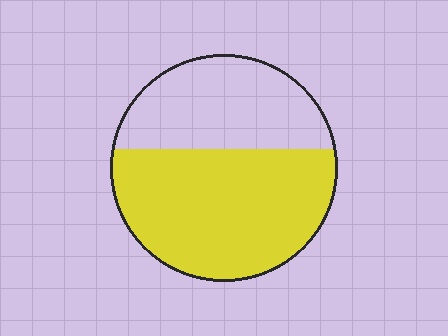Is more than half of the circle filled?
Yes.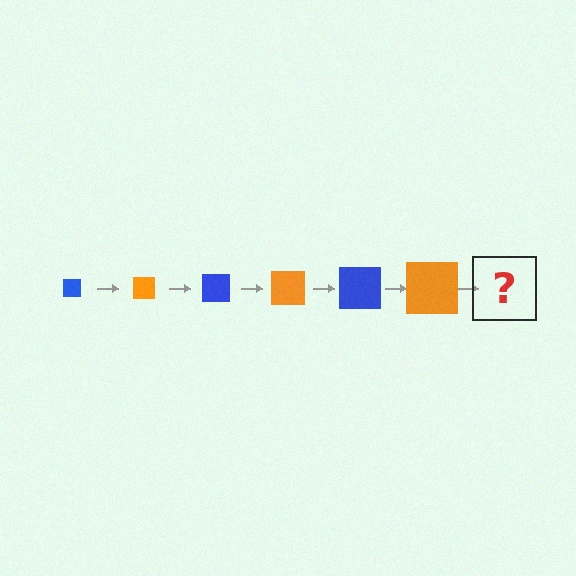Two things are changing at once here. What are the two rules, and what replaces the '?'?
The two rules are that the square grows larger each step and the color cycles through blue and orange. The '?' should be a blue square, larger than the previous one.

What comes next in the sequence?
The next element should be a blue square, larger than the previous one.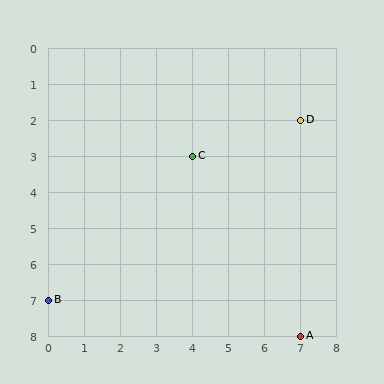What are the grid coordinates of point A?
Point A is at grid coordinates (7, 8).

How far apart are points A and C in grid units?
Points A and C are 3 columns and 5 rows apart (about 5.8 grid units diagonally).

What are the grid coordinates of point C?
Point C is at grid coordinates (4, 3).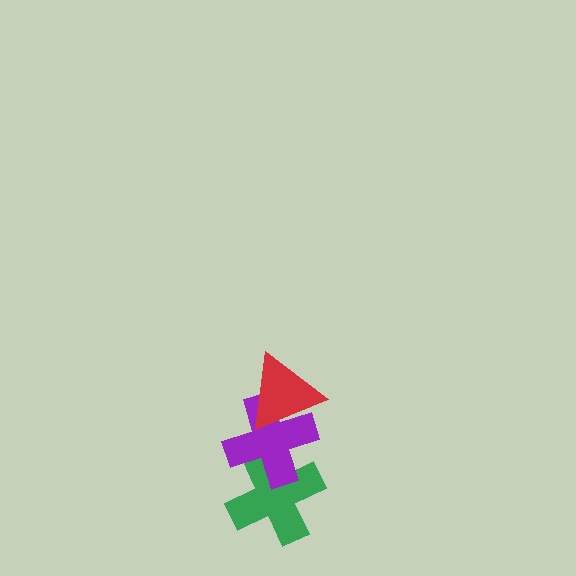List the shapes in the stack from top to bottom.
From top to bottom: the red triangle, the purple cross, the green cross.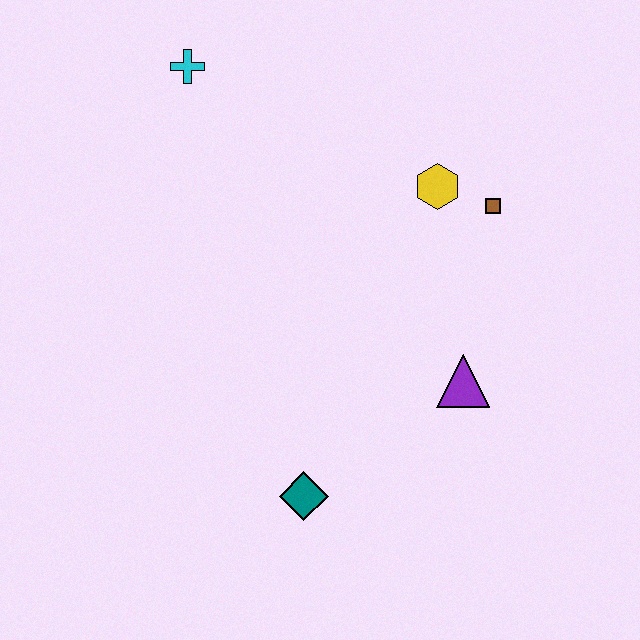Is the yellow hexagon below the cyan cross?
Yes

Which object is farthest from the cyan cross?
The teal diamond is farthest from the cyan cross.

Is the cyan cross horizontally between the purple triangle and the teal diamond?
No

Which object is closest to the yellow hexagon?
The brown square is closest to the yellow hexagon.